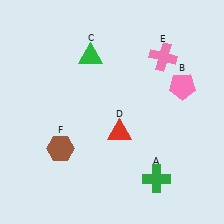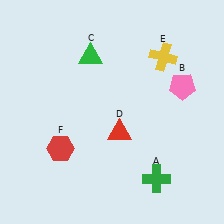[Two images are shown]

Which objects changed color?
E changed from pink to yellow. F changed from brown to red.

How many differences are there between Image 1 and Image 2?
There are 2 differences between the two images.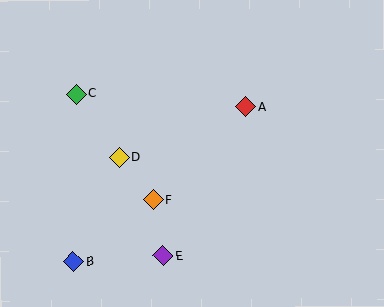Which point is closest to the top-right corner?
Point A is closest to the top-right corner.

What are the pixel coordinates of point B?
Point B is at (73, 262).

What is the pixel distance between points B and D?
The distance between B and D is 114 pixels.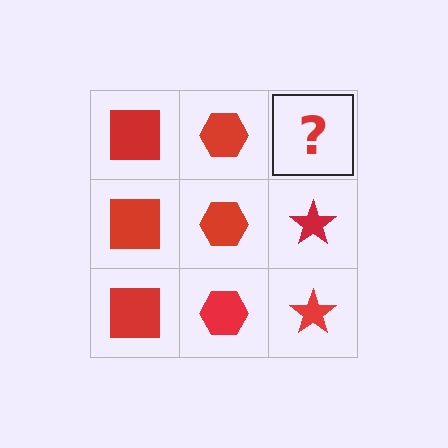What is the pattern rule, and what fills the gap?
The rule is that each column has a consistent shape. The gap should be filled with a red star.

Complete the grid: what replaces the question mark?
The question mark should be replaced with a red star.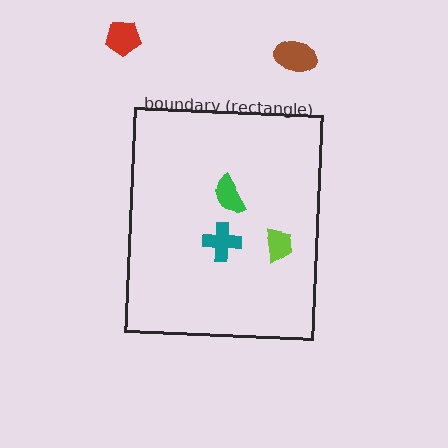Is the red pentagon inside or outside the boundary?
Outside.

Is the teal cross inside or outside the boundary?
Inside.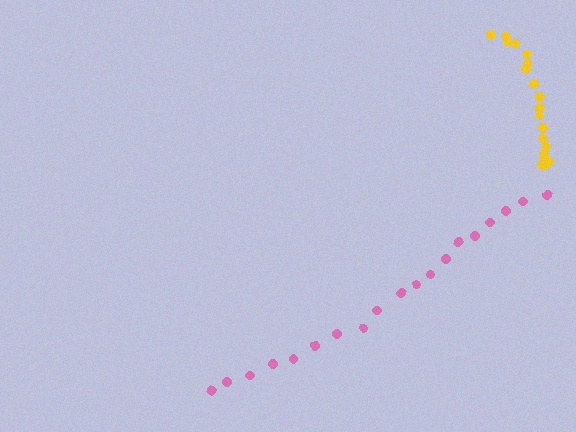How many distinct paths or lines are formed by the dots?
There are 2 distinct paths.